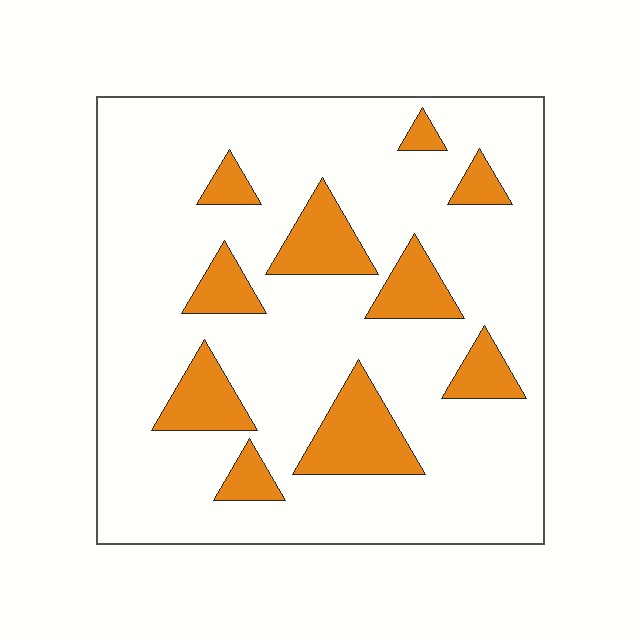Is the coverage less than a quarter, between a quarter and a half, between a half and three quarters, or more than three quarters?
Less than a quarter.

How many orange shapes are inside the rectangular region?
10.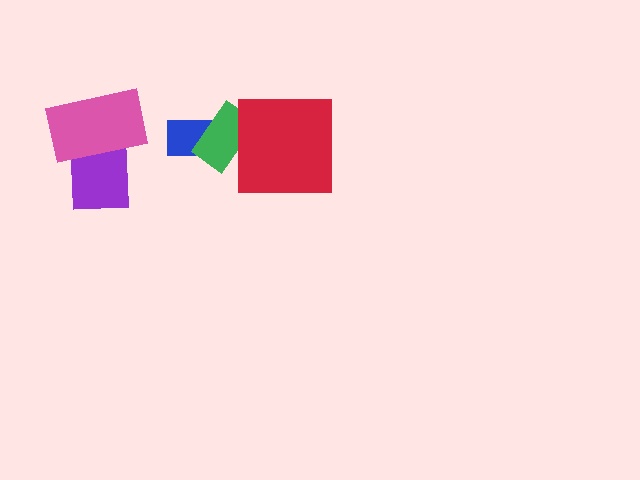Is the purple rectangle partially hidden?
Yes, it is partially covered by another shape.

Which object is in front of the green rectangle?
The red square is in front of the green rectangle.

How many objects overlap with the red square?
1 object overlaps with the red square.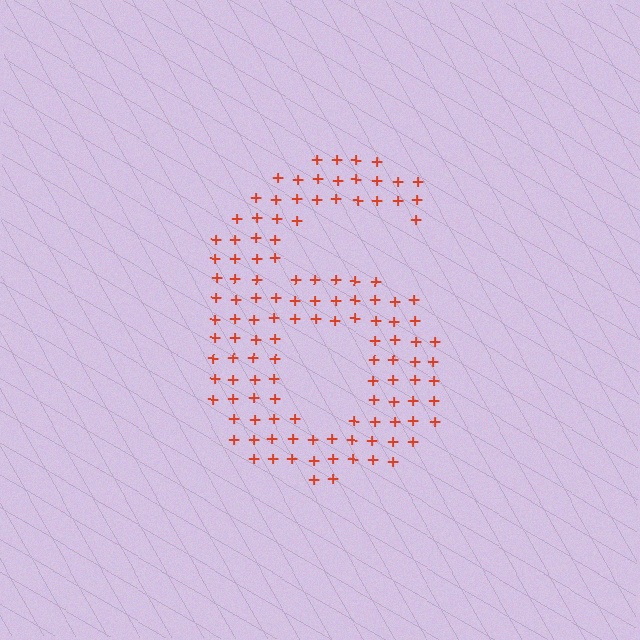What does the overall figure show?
The overall figure shows the digit 6.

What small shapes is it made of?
It is made of small plus signs.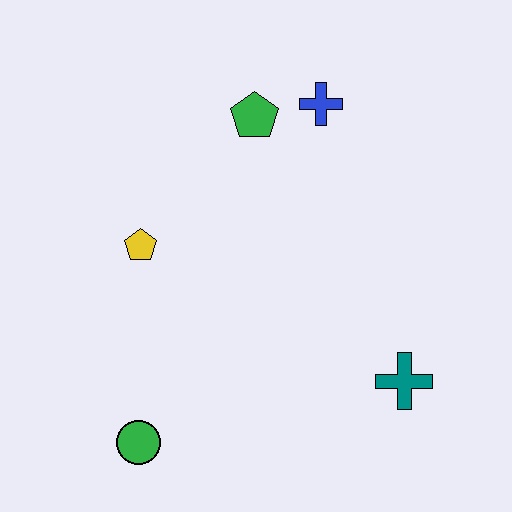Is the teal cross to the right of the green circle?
Yes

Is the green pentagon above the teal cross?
Yes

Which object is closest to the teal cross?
The green circle is closest to the teal cross.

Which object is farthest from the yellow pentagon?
The teal cross is farthest from the yellow pentagon.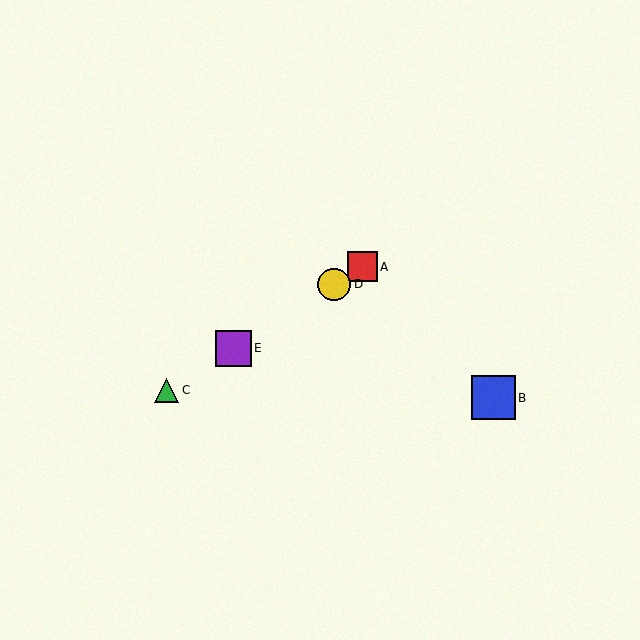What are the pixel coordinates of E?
Object E is at (233, 348).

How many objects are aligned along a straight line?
4 objects (A, C, D, E) are aligned along a straight line.